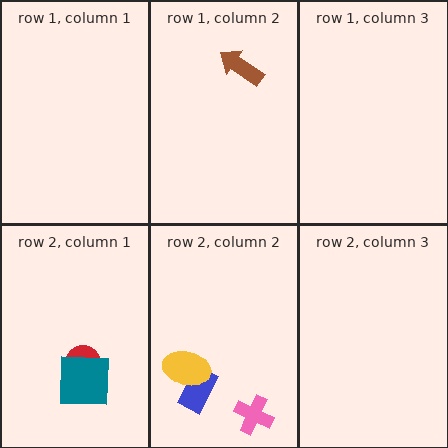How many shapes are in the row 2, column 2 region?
3.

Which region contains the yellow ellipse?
The row 2, column 2 region.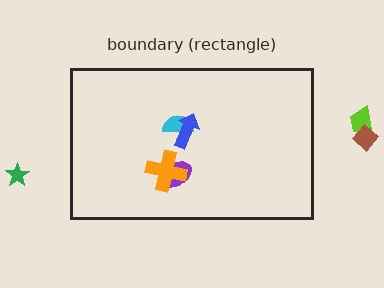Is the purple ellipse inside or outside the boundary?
Inside.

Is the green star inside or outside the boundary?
Outside.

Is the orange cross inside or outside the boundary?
Inside.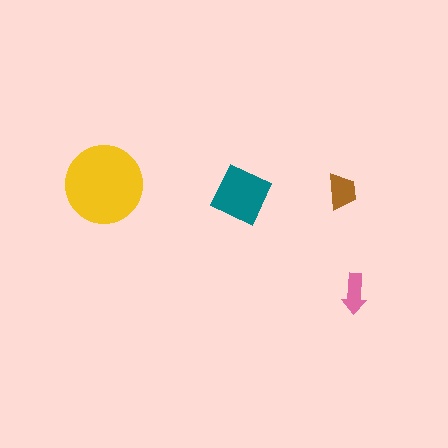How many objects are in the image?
There are 4 objects in the image.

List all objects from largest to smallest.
The yellow circle, the teal square, the brown trapezoid, the pink arrow.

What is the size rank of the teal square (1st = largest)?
2nd.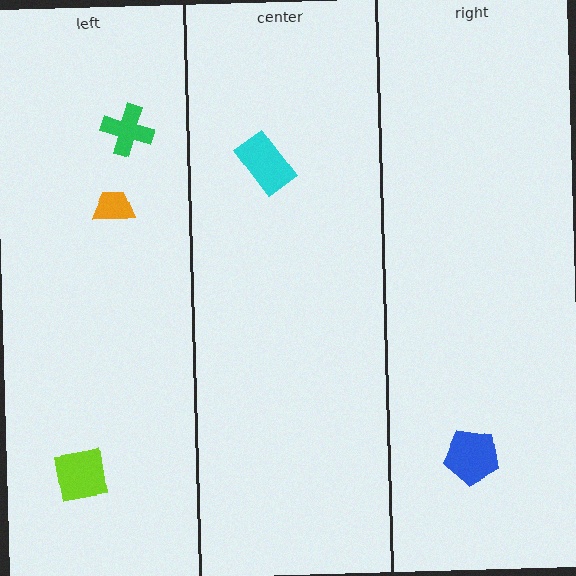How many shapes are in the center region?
1.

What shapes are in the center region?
The cyan rectangle.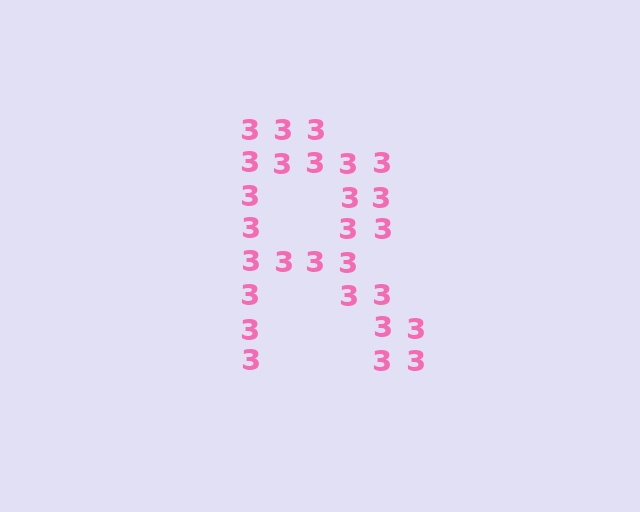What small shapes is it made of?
It is made of small digit 3's.